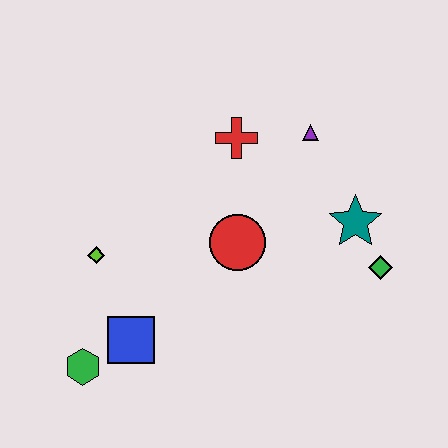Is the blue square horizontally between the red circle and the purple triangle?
No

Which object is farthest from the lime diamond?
The green diamond is farthest from the lime diamond.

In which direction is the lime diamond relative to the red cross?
The lime diamond is to the left of the red cross.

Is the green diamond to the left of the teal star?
No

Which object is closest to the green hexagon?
The blue square is closest to the green hexagon.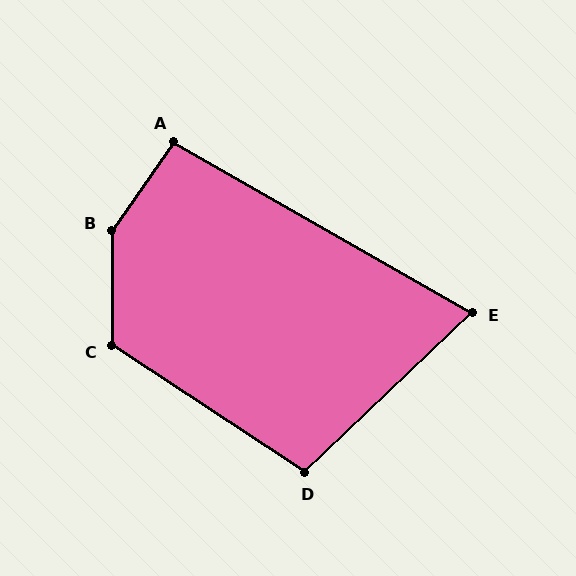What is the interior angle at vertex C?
Approximately 123 degrees (obtuse).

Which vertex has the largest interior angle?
B, at approximately 145 degrees.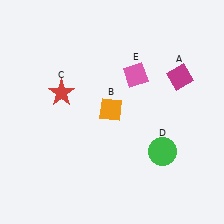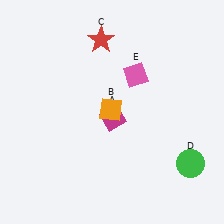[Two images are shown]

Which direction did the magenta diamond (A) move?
The magenta diamond (A) moved left.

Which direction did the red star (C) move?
The red star (C) moved up.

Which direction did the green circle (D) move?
The green circle (D) moved right.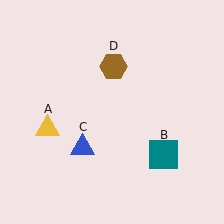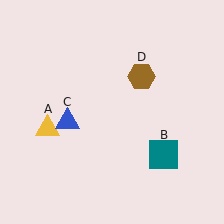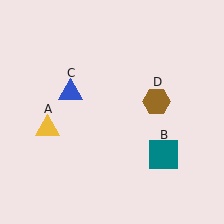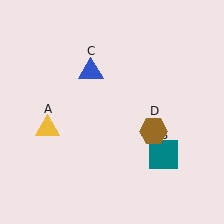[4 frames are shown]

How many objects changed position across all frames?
2 objects changed position: blue triangle (object C), brown hexagon (object D).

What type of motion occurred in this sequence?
The blue triangle (object C), brown hexagon (object D) rotated clockwise around the center of the scene.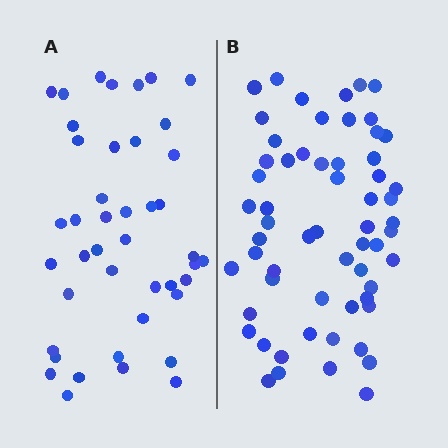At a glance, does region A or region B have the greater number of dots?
Region B (the right region) has more dots.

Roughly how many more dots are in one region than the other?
Region B has approximately 15 more dots than region A.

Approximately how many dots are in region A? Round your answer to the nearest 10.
About 40 dots. (The exact count is 43, which rounds to 40.)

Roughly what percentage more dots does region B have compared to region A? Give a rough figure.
About 40% more.